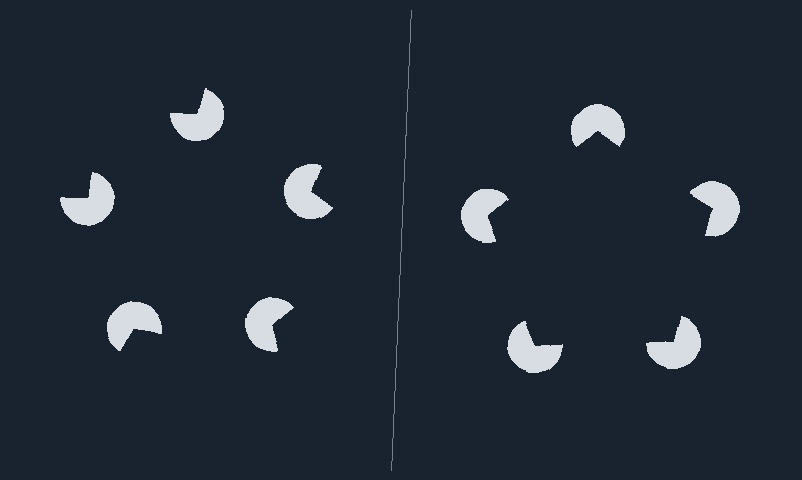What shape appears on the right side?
An illusory pentagon.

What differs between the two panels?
The pac-man discs are positioned identically on both sides; only the wedge orientations differ. On the right they align to a pentagon; on the left they are misaligned.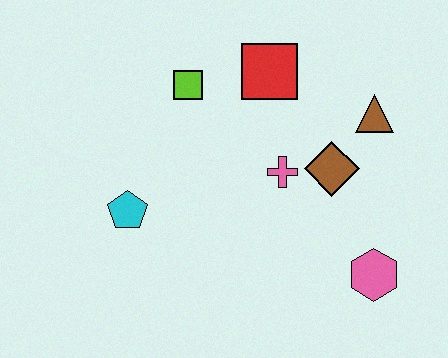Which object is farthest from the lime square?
The pink hexagon is farthest from the lime square.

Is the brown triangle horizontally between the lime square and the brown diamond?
No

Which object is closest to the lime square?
The red square is closest to the lime square.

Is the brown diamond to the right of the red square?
Yes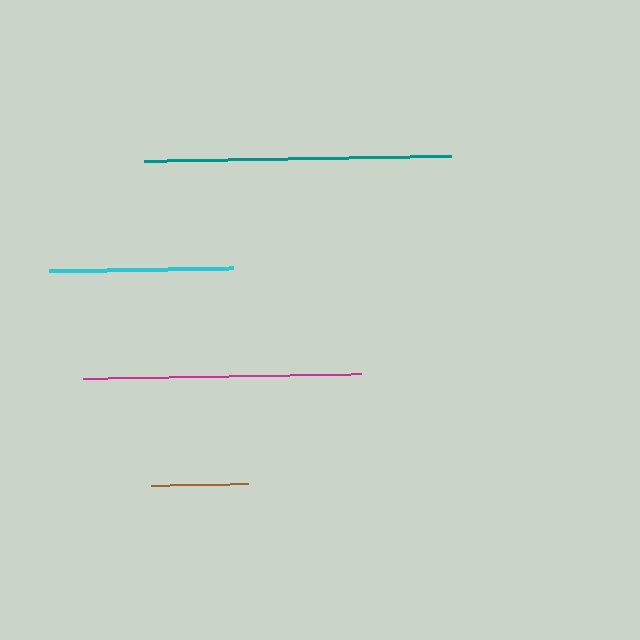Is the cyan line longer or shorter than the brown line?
The cyan line is longer than the brown line.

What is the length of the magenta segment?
The magenta segment is approximately 278 pixels long.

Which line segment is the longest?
The teal line is the longest at approximately 307 pixels.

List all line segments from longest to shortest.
From longest to shortest: teal, magenta, cyan, brown.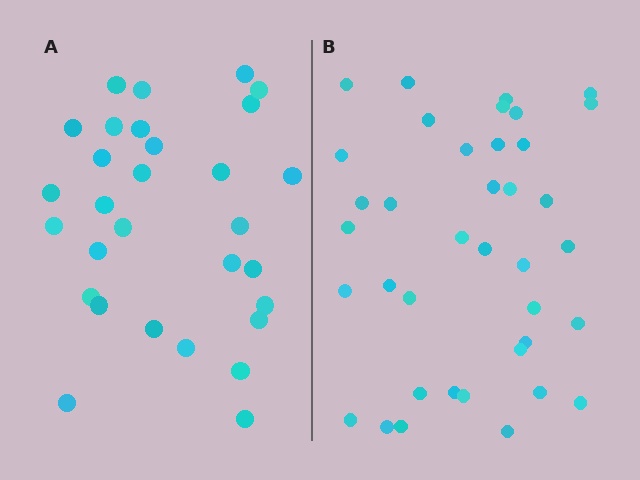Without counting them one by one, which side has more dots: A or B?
Region B (the right region) has more dots.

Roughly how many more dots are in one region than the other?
Region B has roughly 8 or so more dots than region A.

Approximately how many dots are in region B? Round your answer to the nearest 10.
About 40 dots. (The exact count is 38, which rounds to 40.)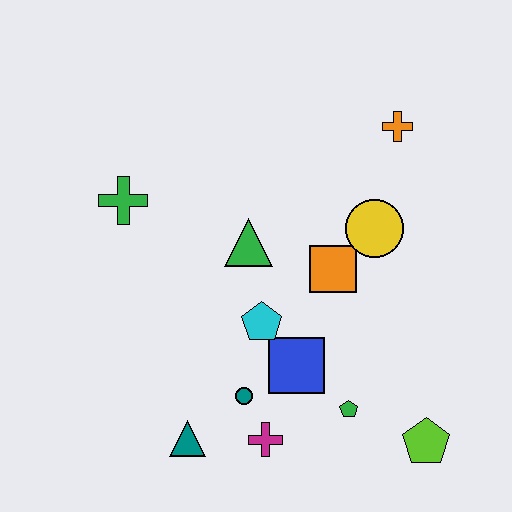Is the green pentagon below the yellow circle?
Yes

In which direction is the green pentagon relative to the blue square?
The green pentagon is to the right of the blue square.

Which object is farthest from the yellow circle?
The teal triangle is farthest from the yellow circle.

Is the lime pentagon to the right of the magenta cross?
Yes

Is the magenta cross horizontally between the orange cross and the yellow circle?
No